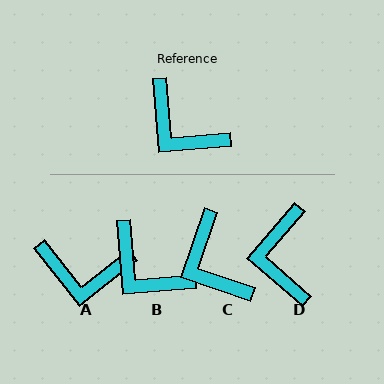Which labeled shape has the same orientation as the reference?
B.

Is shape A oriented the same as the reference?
No, it is off by about 33 degrees.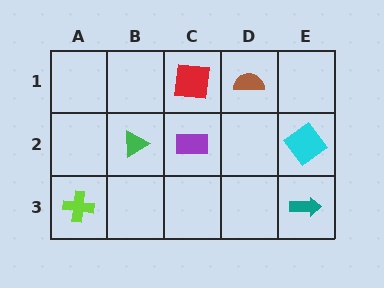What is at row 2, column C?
A purple rectangle.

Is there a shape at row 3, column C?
No, that cell is empty.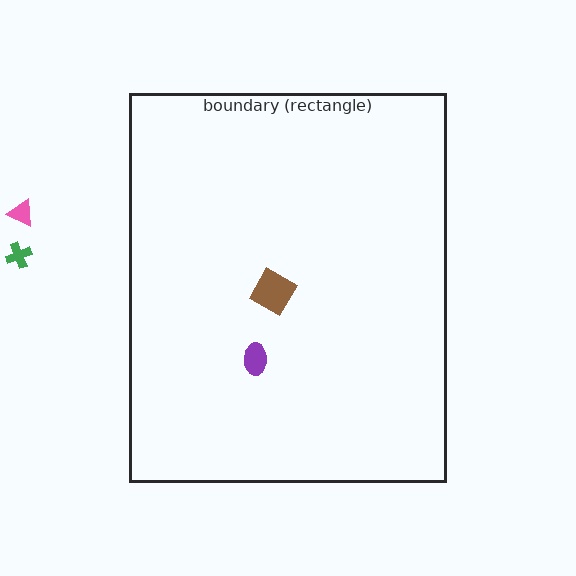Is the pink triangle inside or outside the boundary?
Outside.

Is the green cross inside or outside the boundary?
Outside.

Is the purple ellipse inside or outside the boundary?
Inside.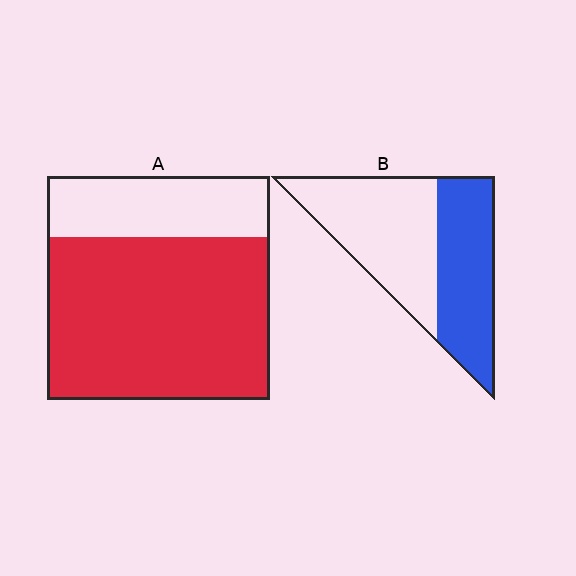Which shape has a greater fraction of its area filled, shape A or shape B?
Shape A.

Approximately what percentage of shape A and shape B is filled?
A is approximately 75% and B is approximately 45%.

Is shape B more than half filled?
No.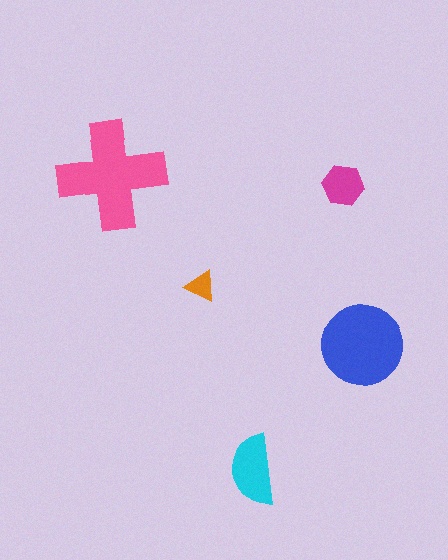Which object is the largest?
The pink cross.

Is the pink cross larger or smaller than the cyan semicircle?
Larger.